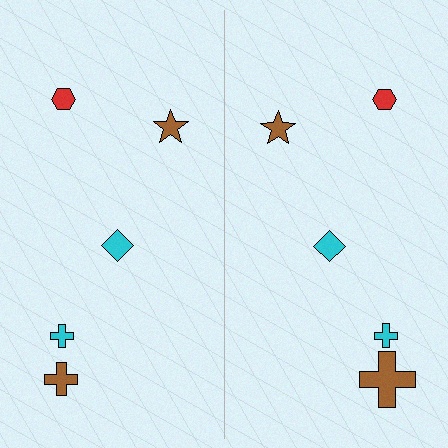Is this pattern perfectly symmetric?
No, the pattern is not perfectly symmetric. The brown cross on the right side has a different size than its mirror counterpart.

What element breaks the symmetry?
The brown cross on the right side has a different size than its mirror counterpart.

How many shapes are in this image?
There are 10 shapes in this image.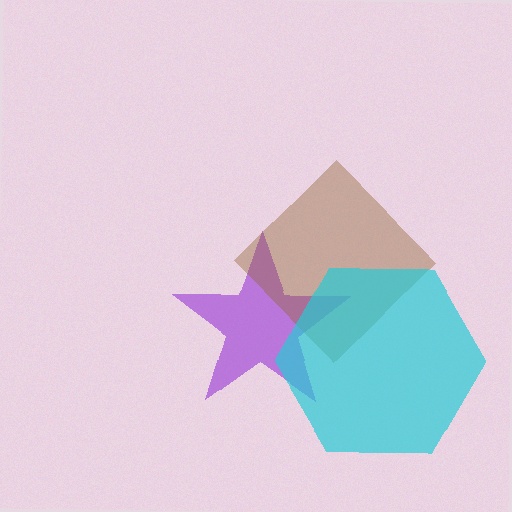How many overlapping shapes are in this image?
There are 3 overlapping shapes in the image.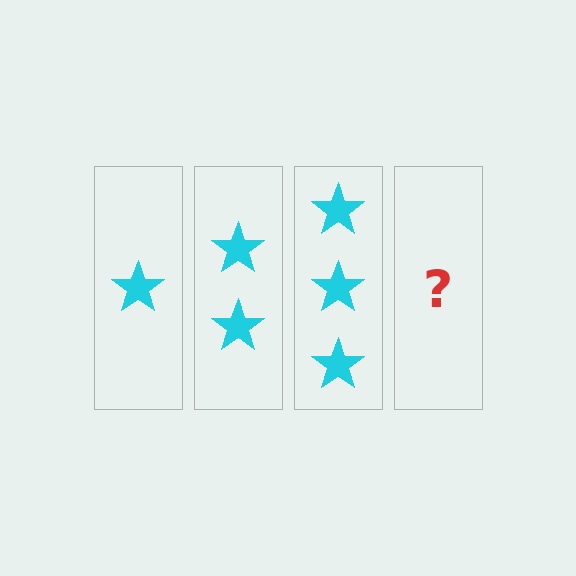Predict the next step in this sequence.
The next step is 4 stars.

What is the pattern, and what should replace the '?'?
The pattern is that each step adds one more star. The '?' should be 4 stars.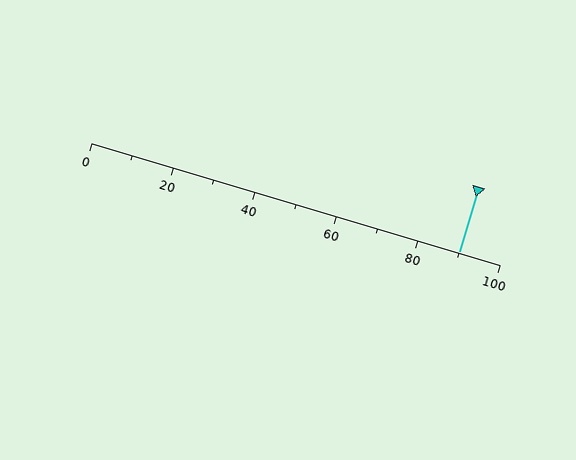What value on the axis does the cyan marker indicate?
The marker indicates approximately 90.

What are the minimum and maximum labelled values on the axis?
The axis runs from 0 to 100.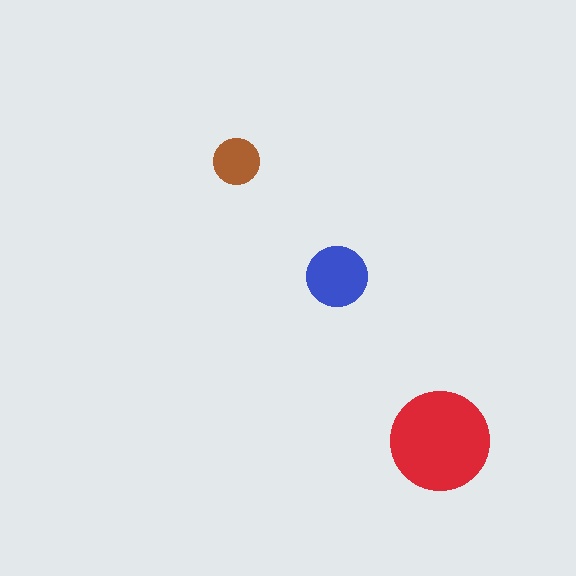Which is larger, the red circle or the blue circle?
The red one.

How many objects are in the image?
There are 3 objects in the image.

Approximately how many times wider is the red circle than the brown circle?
About 2 times wider.